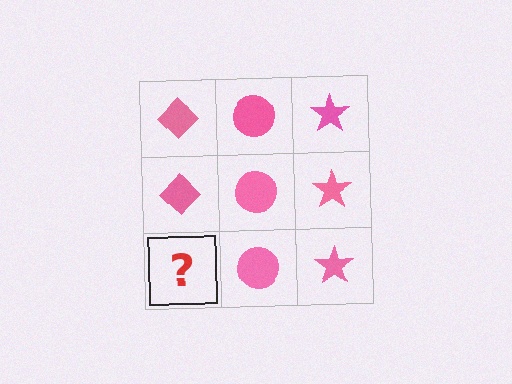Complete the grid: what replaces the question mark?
The question mark should be replaced with a pink diamond.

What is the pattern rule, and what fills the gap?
The rule is that each column has a consistent shape. The gap should be filled with a pink diamond.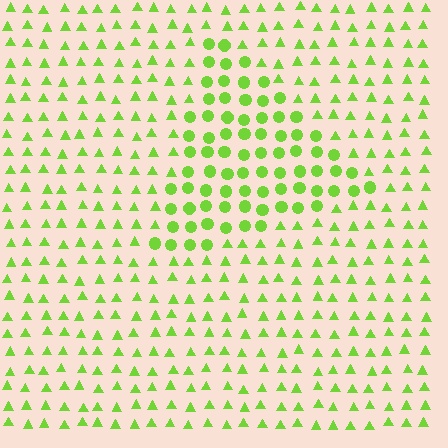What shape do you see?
I see a triangle.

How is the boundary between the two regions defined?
The boundary is defined by a change in element shape: circles inside vs. triangles outside. All elements share the same color and spacing.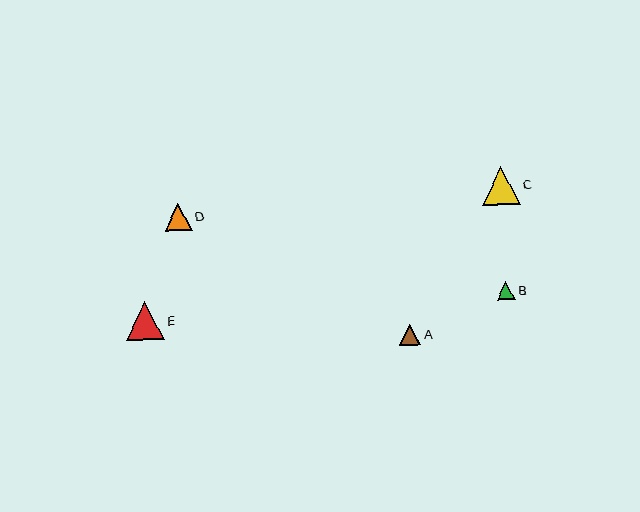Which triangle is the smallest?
Triangle B is the smallest with a size of approximately 18 pixels.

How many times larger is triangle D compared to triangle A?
Triangle D is approximately 1.3 times the size of triangle A.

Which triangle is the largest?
Triangle C is the largest with a size of approximately 38 pixels.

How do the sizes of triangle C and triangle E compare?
Triangle C and triangle E are approximately the same size.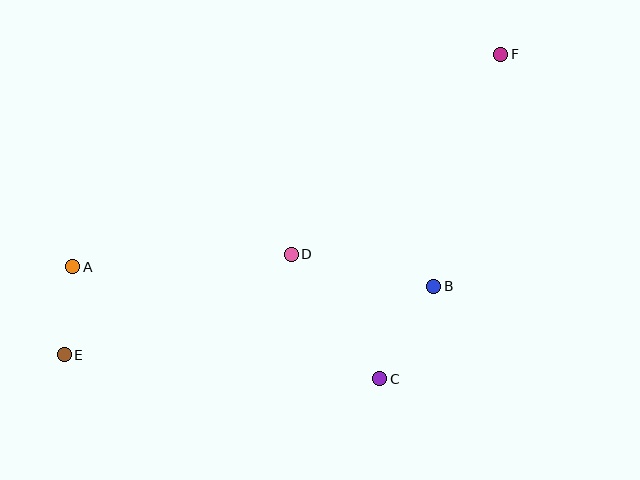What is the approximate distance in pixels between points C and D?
The distance between C and D is approximately 153 pixels.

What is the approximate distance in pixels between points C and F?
The distance between C and F is approximately 347 pixels.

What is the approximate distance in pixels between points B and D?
The distance between B and D is approximately 146 pixels.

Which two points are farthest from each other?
Points E and F are farthest from each other.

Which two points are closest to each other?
Points A and E are closest to each other.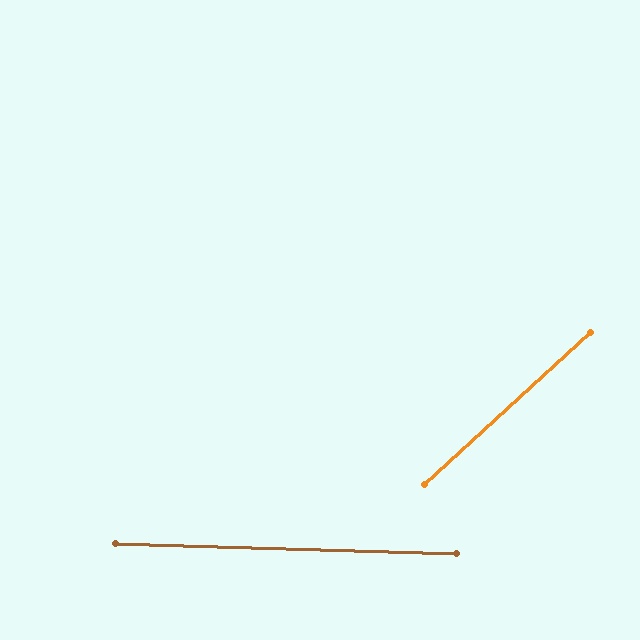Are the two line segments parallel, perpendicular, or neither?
Neither parallel nor perpendicular — they differ by about 44°.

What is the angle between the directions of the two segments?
Approximately 44 degrees.